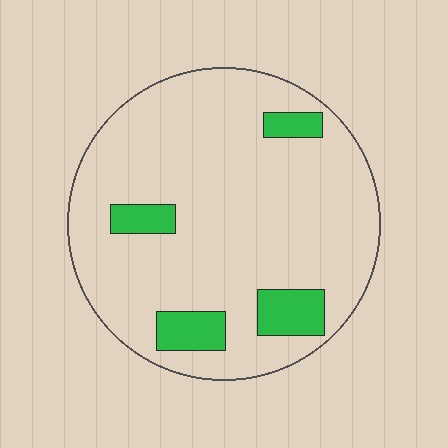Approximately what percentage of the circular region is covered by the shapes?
Approximately 10%.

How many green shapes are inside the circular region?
4.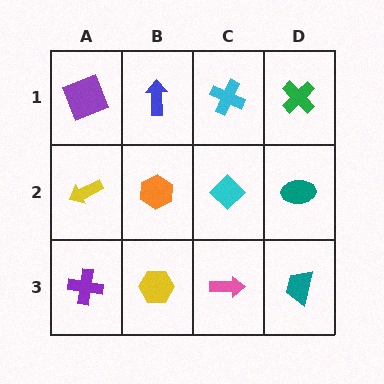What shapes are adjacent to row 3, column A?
A yellow arrow (row 2, column A), a yellow hexagon (row 3, column B).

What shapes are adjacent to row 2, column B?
A blue arrow (row 1, column B), a yellow hexagon (row 3, column B), a yellow arrow (row 2, column A), a cyan diamond (row 2, column C).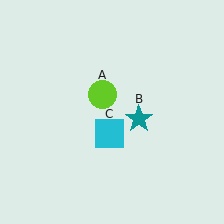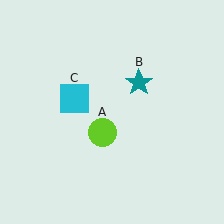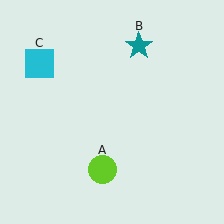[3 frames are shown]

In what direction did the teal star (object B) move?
The teal star (object B) moved up.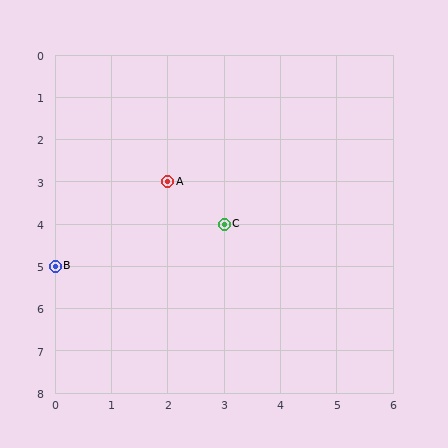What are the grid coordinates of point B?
Point B is at grid coordinates (0, 5).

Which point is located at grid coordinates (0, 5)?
Point B is at (0, 5).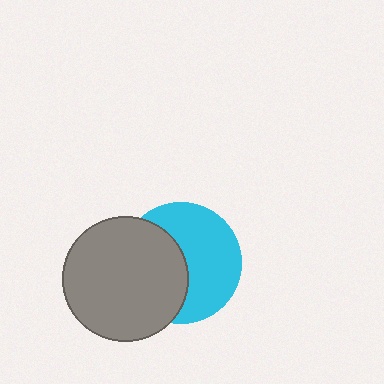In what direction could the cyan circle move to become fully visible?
The cyan circle could move right. That would shift it out from behind the gray circle entirely.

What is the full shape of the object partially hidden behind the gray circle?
The partially hidden object is a cyan circle.